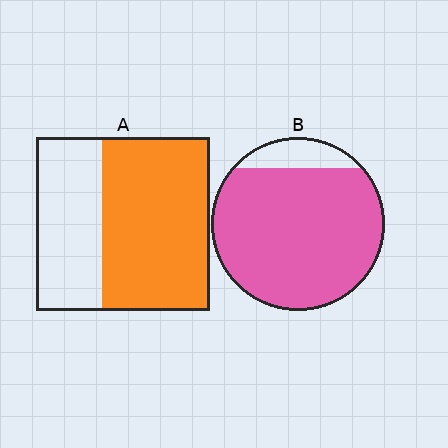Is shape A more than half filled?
Yes.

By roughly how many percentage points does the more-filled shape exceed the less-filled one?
By roughly 25 percentage points (B over A).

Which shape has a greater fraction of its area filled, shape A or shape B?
Shape B.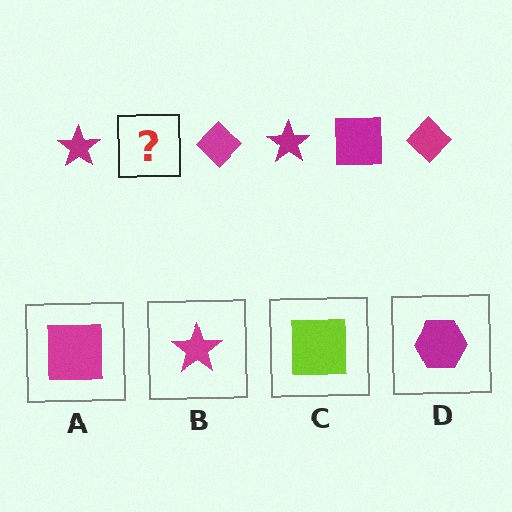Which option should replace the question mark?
Option A.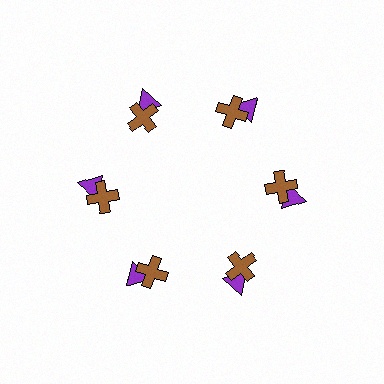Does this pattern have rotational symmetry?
Yes, this pattern has 6-fold rotational symmetry. It looks the same after rotating 60 degrees around the center.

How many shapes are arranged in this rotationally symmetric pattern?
There are 12 shapes, arranged in 6 groups of 2.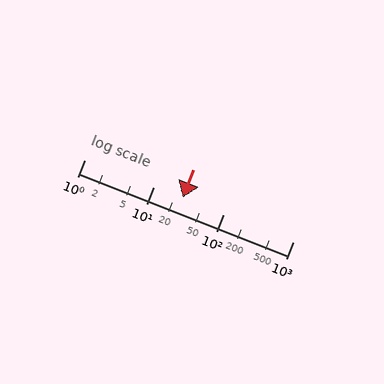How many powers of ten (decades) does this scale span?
The scale spans 3 decades, from 1 to 1000.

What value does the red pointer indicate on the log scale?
The pointer indicates approximately 26.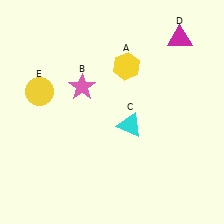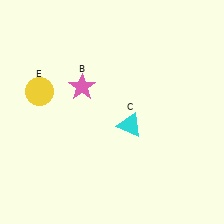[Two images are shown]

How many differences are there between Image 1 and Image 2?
There are 2 differences between the two images.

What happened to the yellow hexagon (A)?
The yellow hexagon (A) was removed in Image 2. It was in the top-right area of Image 1.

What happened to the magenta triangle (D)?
The magenta triangle (D) was removed in Image 2. It was in the top-right area of Image 1.